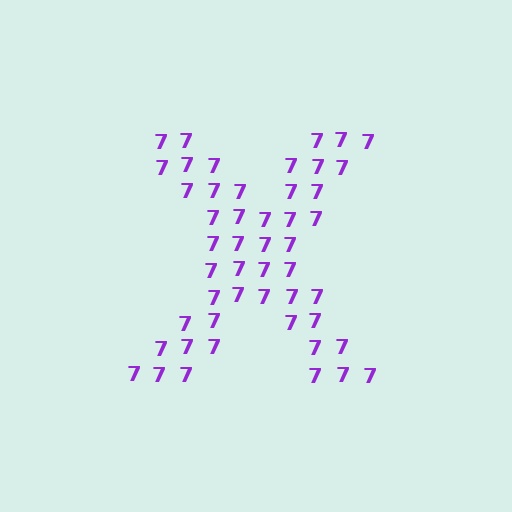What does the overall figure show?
The overall figure shows the letter X.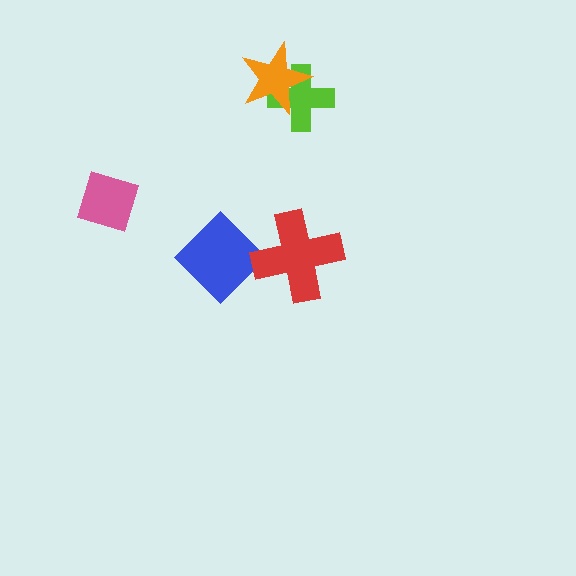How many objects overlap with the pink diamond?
0 objects overlap with the pink diamond.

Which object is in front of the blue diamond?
The red cross is in front of the blue diamond.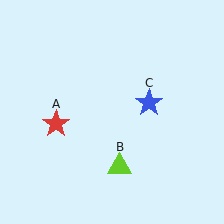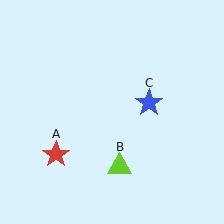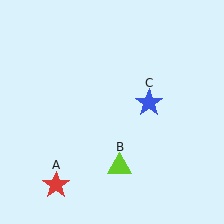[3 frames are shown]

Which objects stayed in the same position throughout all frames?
Lime triangle (object B) and blue star (object C) remained stationary.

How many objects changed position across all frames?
1 object changed position: red star (object A).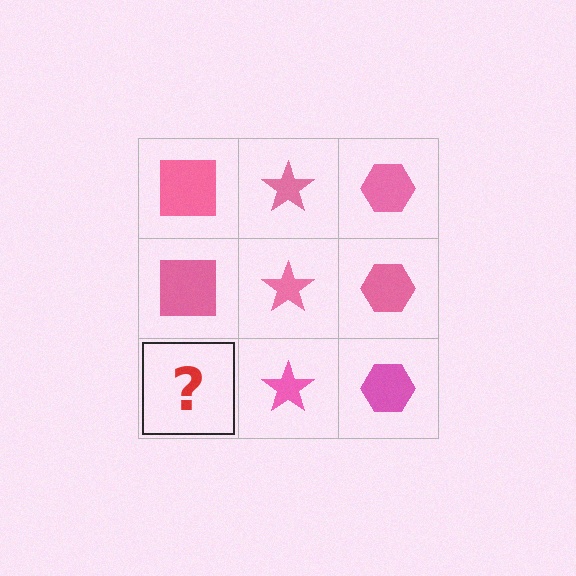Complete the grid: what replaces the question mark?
The question mark should be replaced with a pink square.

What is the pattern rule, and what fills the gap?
The rule is that each column has a consistent shape. The gap should be filled with a pink square.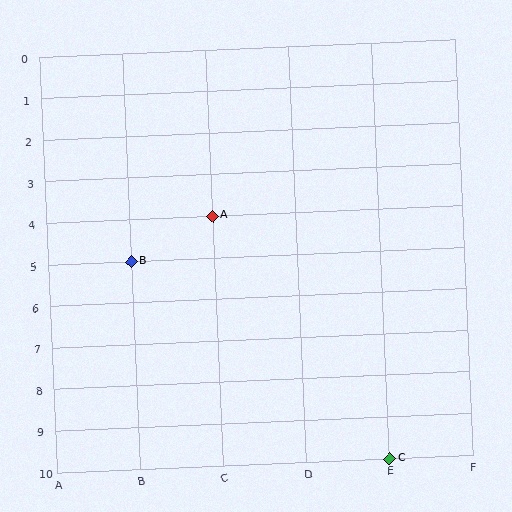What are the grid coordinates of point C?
Point C is at grid coordinates (E, 10).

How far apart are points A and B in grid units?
Points A and B are 1 column and 1 row apart (about 1.4 grid units diagonally).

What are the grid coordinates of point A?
Point A is at grid coordinates (C, 4).